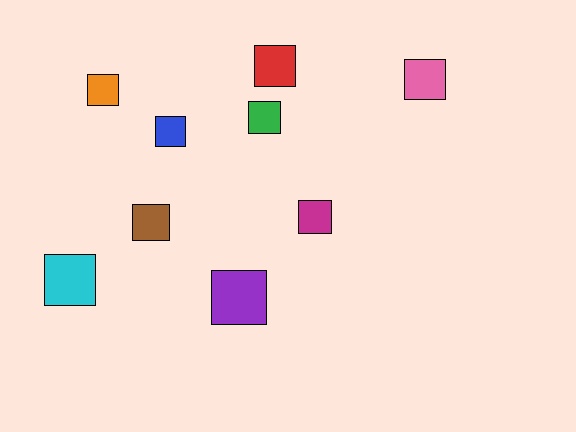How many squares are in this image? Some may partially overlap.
There are 9 squares.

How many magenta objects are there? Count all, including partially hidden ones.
There is 1 magenta object.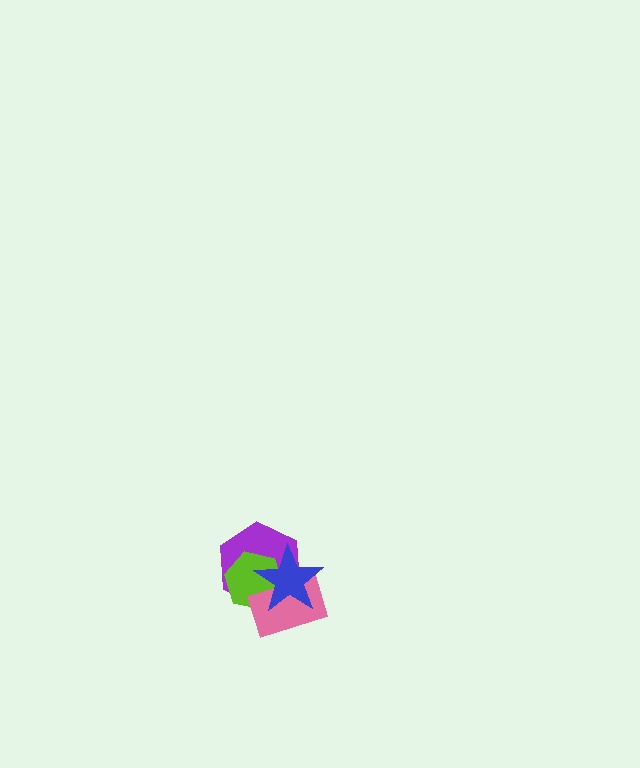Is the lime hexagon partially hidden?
Yes, it is partially covered by another shape.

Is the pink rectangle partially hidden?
Yes, it is partially covered by another shape.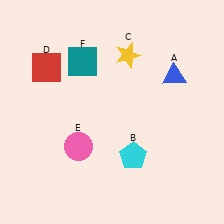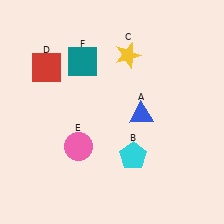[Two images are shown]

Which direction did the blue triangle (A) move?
The blue triangle (A) moved down.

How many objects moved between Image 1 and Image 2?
1 object moved between the two images.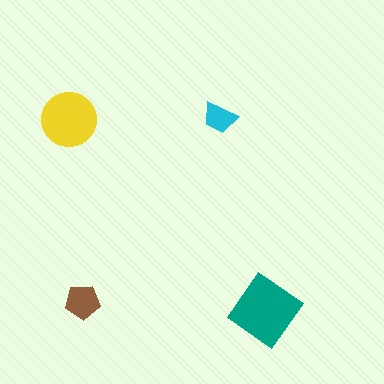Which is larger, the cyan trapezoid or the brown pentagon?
The brown pentagon.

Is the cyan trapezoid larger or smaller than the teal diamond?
Smaller.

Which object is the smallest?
The cyan trapezoid.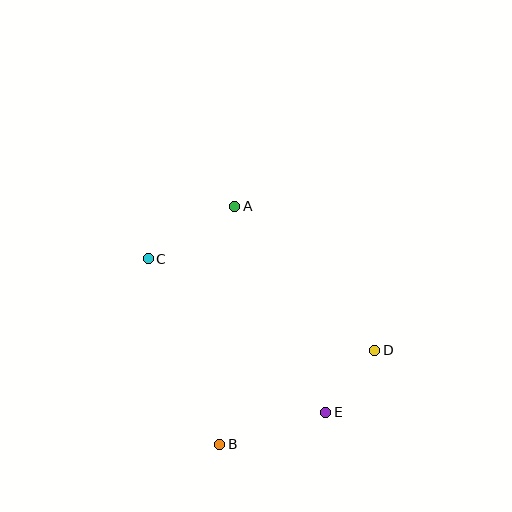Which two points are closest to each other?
Points D and E are closest to each other.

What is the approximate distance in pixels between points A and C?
The distance between A and C is approximately 101 pixels.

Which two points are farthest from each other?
Points C and D are farthest from each other.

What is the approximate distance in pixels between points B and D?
The distance between B and D is approximately 181 pixels.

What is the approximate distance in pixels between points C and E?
The distance between C and E is approximately 235 pixels.